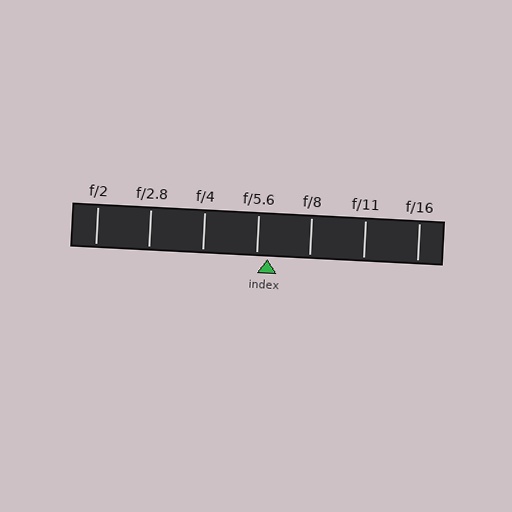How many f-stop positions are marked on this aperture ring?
There are 7 f-stop positions marked.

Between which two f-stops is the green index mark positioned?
The index mark is between f/5.6 and f/8.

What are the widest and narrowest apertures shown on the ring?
The widest aperture shown is f/2 and the narrowest is f/16.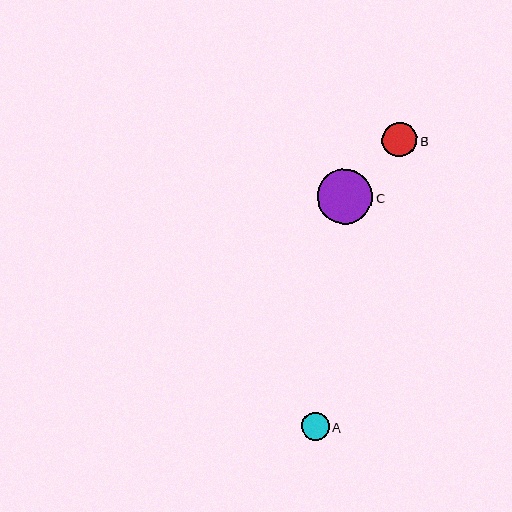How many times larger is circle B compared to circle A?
Circle B is approximately 1.2 times the size of circle A.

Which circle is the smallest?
Circle A is the smallest with a size of approximately 28 pixels.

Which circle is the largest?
Circle C is the largest with a size of approximately 55 pixels.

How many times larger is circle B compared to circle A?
Circle B is approximately 1.2 times the size of circle A.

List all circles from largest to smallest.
From largest to smallest: C, B, A.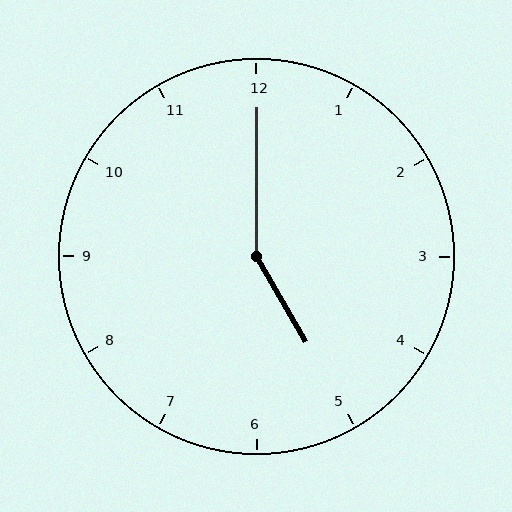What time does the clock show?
5:00.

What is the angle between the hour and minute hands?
Approximately 150 degrees.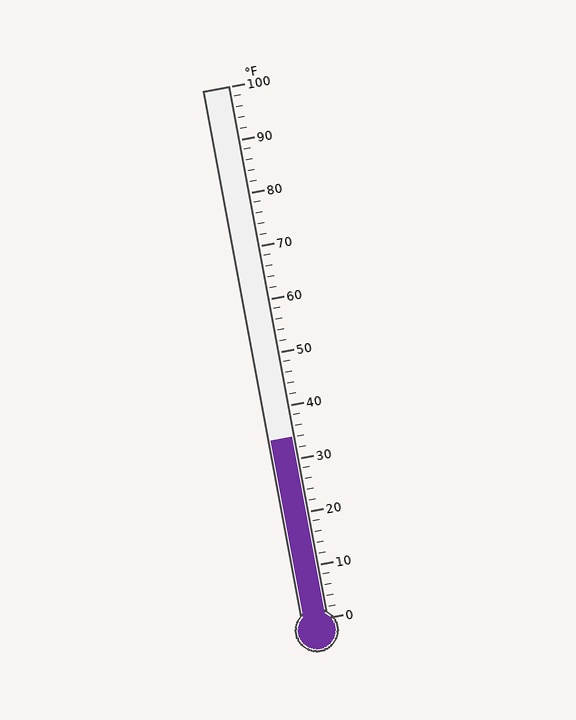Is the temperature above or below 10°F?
The temperature is above 10°F.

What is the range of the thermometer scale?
The thermometer scale ranges from 0°F to 100°F.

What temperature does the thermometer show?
The thermometer shows approximately 34°F.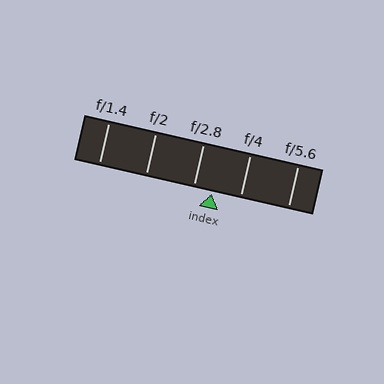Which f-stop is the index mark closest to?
The index mark is closest to f/2.8.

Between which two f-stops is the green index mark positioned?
The index mark is between f/2.8 and f/4.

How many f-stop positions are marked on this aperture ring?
There are 5 f-stop positions marked.